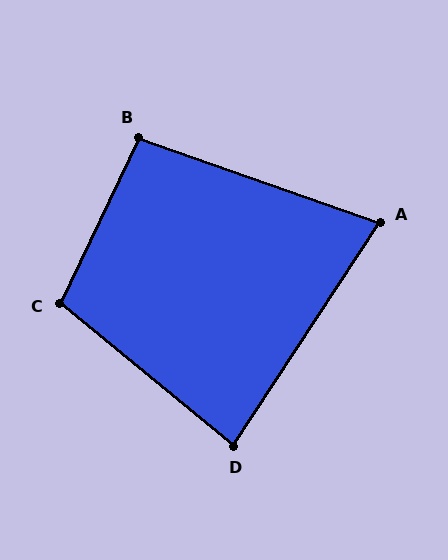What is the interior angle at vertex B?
Approximately 96 degrees (obtuse).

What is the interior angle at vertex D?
Approximately 84 degrees (acute).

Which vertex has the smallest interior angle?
A, at approximately 76 degrees.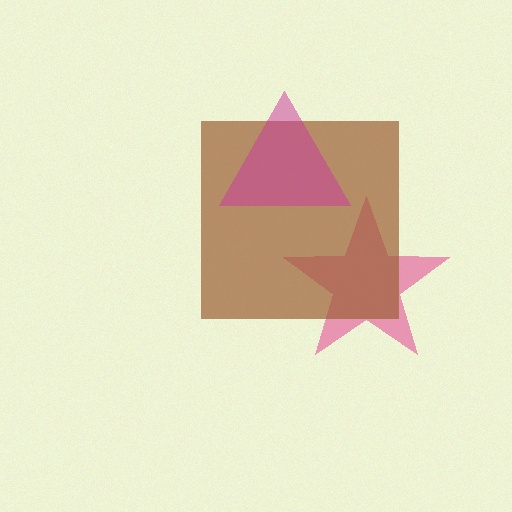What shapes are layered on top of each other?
The layered shapes are: a pink star, a brown square, a magenta triangle.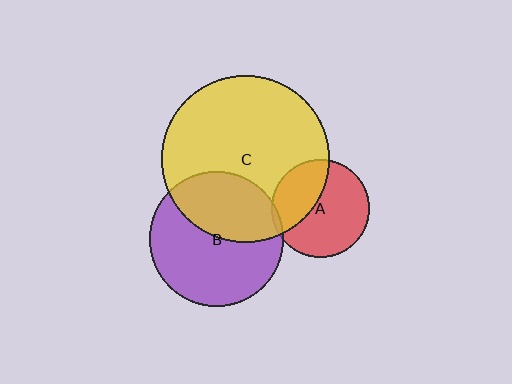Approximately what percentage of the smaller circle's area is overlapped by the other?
Approximately 40%.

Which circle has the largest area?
Circle C (yellow).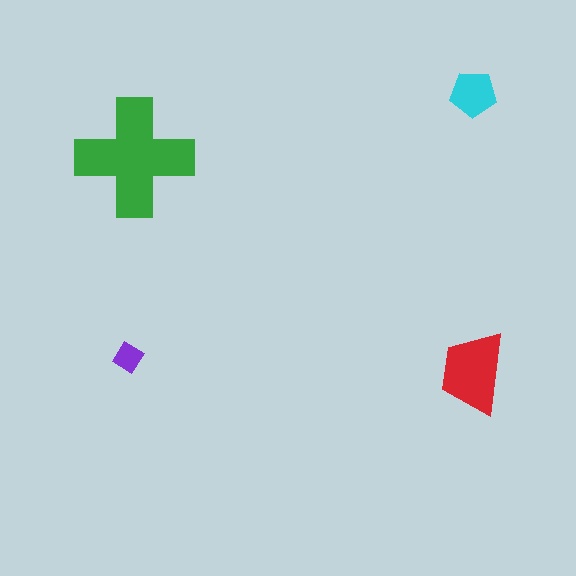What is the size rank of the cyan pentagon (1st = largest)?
3rd.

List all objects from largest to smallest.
The green cross, the red trapezoid, the cyan pentagon, the purple diamond.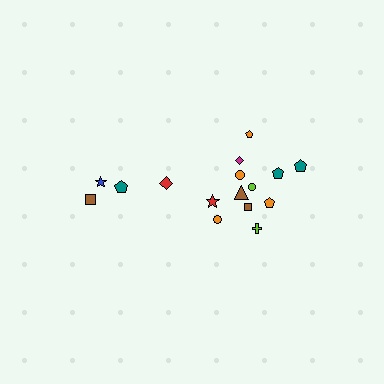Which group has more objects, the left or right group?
The right group.